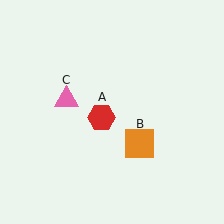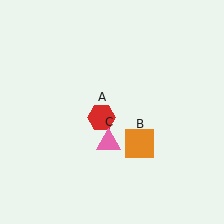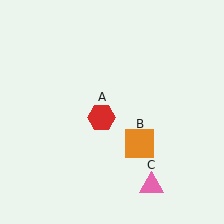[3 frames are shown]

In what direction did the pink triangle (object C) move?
The pink triangle (object C) moved down and to the right.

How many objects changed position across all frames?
1 object changed position: pink triangle (object C).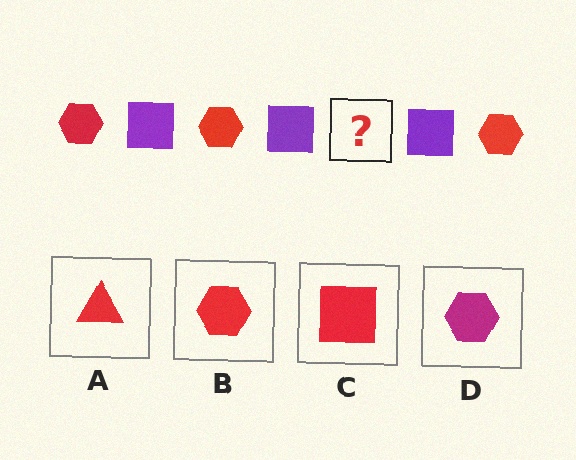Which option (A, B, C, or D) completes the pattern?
B.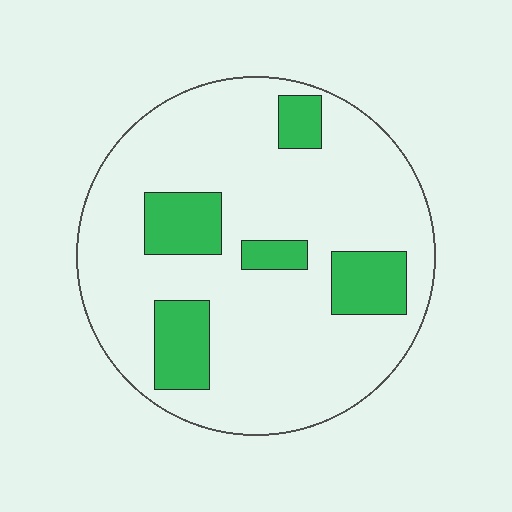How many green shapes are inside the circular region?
5.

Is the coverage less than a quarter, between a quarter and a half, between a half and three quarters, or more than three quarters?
Less than a quarter.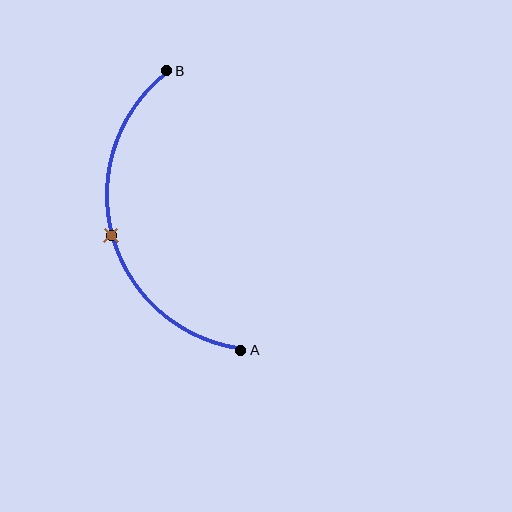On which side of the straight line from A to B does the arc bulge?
The arc bulges to the left of the straight line connecting A and B.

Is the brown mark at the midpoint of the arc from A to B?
Yes. The brown mark lies on the arc at equal arc-length from both A and B — it is the arc midpoint.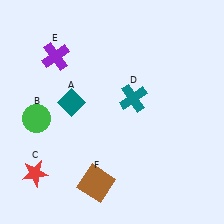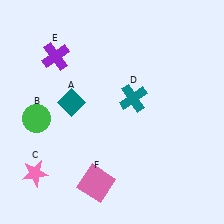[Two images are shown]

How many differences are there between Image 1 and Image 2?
There are 2 differences between the two images.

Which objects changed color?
C changed from red to pink. F changed from brown to pink.